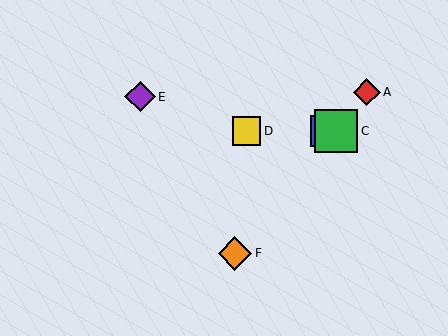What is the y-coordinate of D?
Object D is at y≈131.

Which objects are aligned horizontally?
Objects B, C, D are aligned horizontally.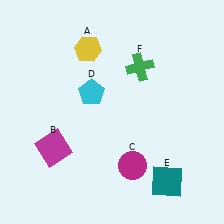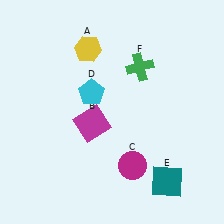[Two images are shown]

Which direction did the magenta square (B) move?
The magenta square (B) moved right.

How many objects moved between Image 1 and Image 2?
1 object moved between the two images.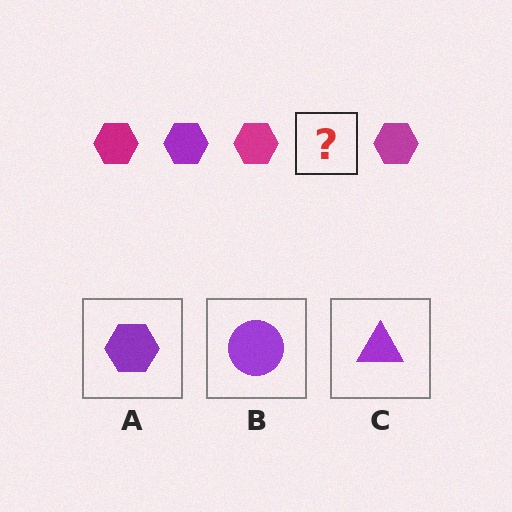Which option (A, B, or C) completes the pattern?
A.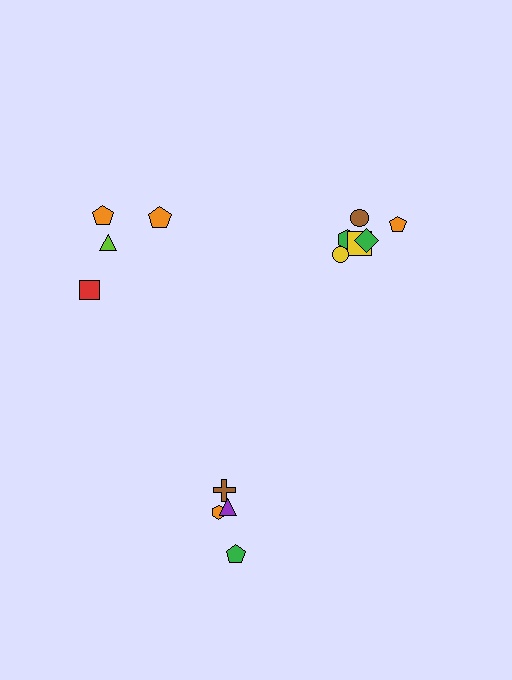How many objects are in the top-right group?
There are 6 objects.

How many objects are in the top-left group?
There are 4 objects.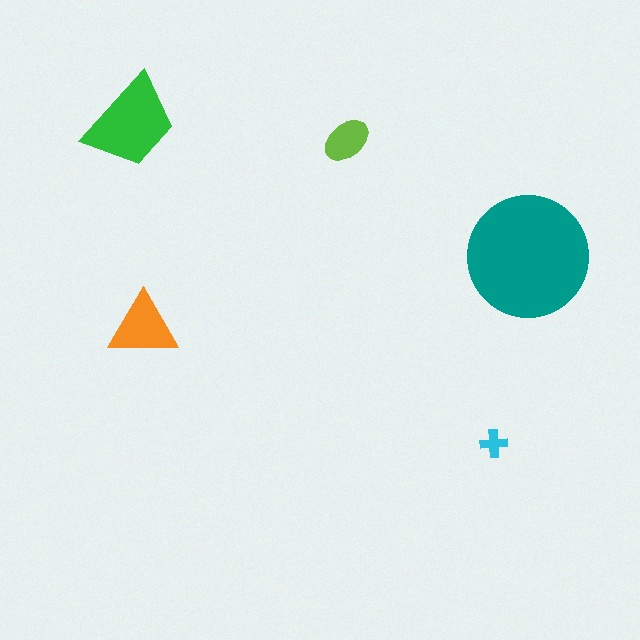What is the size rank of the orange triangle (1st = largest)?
3rd.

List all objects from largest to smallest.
The teal circle, the green trapezoid, the orange triangle, the lime ellipse, the cyan cross.